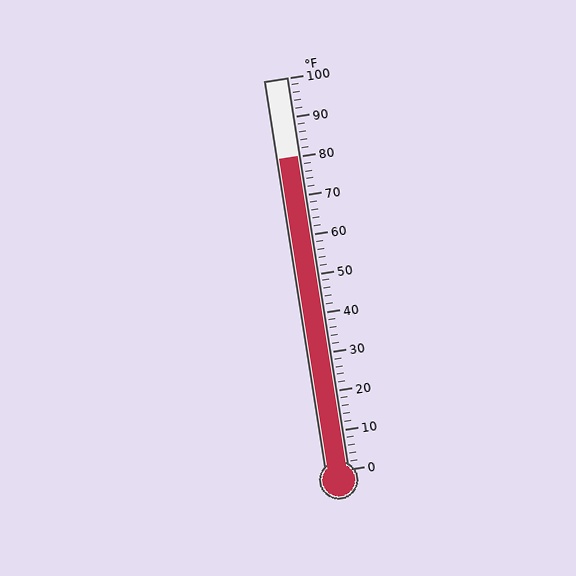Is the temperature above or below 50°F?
The temperature is above 50°F.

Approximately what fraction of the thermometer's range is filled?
The thermometer is filled to approximately 80% of its range.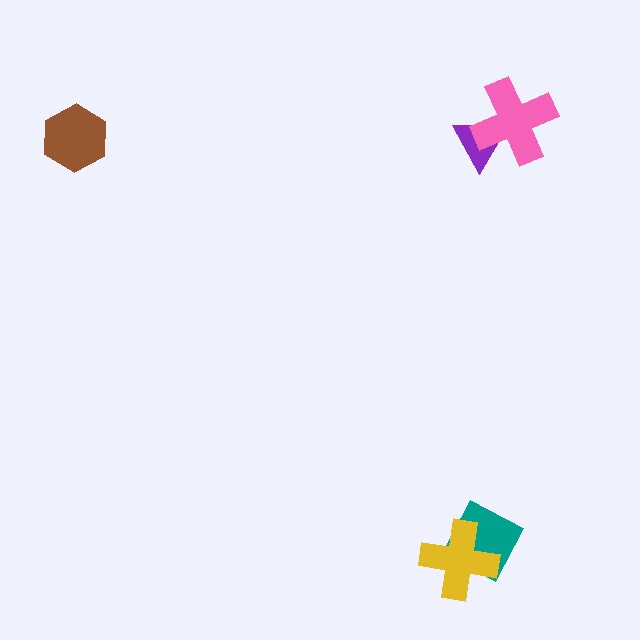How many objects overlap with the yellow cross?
1 object overlaps with the yellow cross.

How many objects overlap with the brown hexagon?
0 objects overlap with the brown hexagon.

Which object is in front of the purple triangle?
The pink cross is in front of the purple triangle.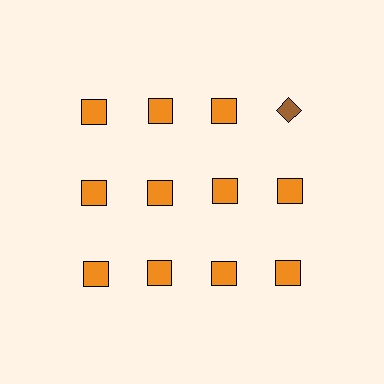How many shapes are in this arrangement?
There are 12 shapes arranged in a grid pattern.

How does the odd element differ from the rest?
It differs in both color (brown instead of orange) and shape (diamond instead of square).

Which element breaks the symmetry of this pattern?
The brown diamond in the top row, second from right column breaks the symmetry. All other shapes are orange squares.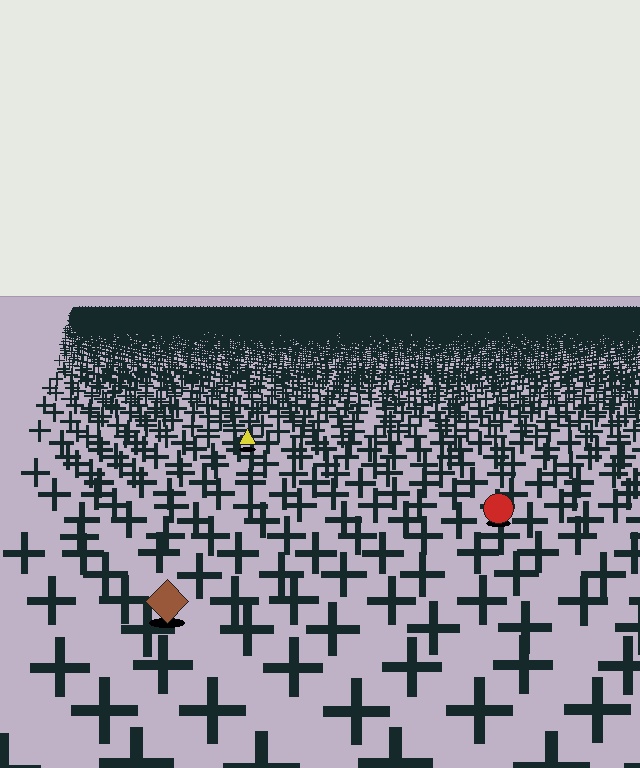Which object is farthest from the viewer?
The yellow triangle is farthest from the viewer. It appears smaller and the ground texture around it is denser.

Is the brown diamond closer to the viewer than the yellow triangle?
Yes. The brown diamond is closer — you can tell from the texture gradient: the ground texture is coarser near it.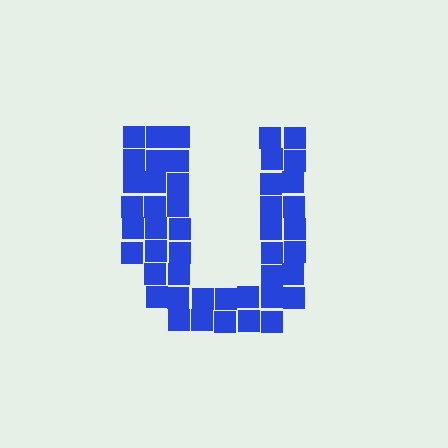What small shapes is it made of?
It is made of small squares.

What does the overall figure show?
The overall figure shows the letter U.